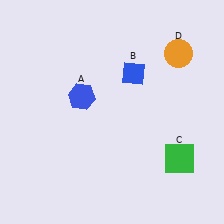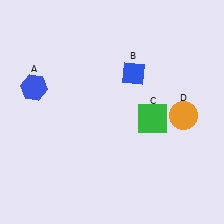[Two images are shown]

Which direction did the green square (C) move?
The green square (C) moved up.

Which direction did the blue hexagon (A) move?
The blue hexagon (A) moved left.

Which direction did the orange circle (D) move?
The orange circle (D) moved down.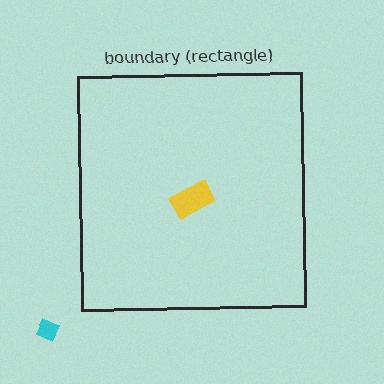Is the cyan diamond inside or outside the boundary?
Outside.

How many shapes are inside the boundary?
1 inside, 1 outside.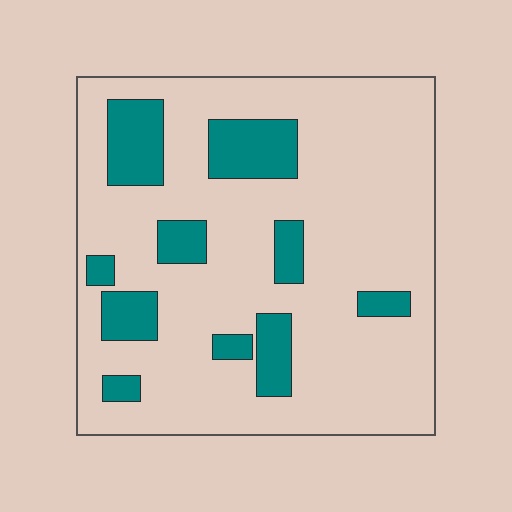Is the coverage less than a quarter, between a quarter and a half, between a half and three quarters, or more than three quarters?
Less than a quarter.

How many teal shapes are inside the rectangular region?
10.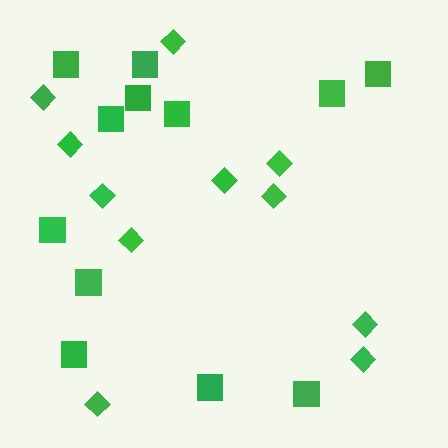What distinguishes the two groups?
There are 2 groups: one group of squares (12) and one group of diamonds (11).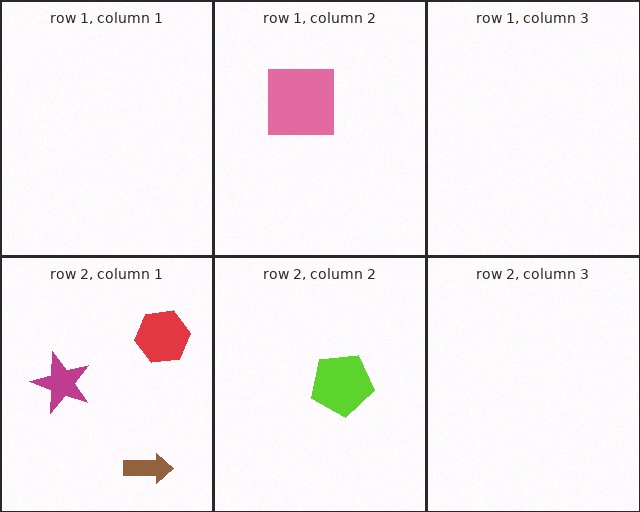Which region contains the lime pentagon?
The row 2, column 2 region.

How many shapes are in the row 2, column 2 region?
1.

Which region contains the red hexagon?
The row 2, column 1 region.